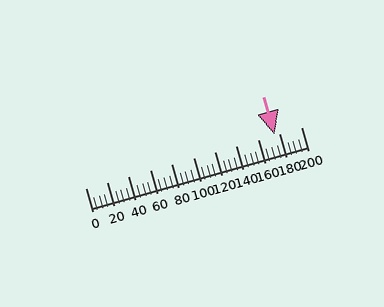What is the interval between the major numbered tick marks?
The major tick marks are spaced 20 units apart.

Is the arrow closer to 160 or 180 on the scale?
The arrow is closer to 180.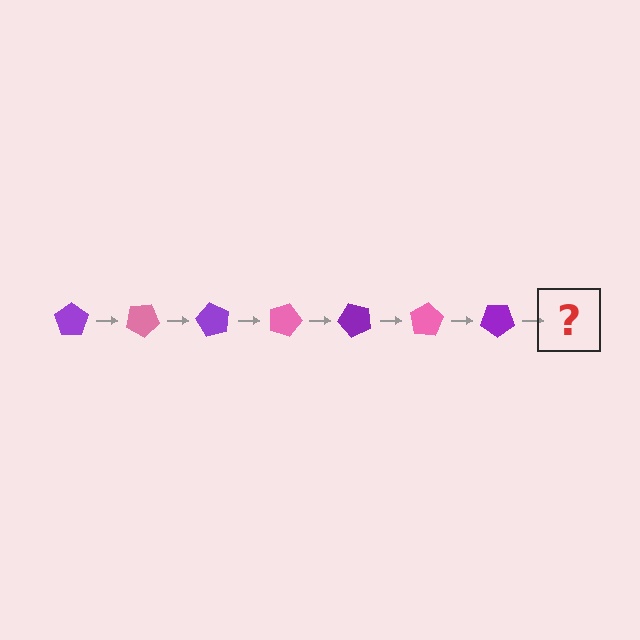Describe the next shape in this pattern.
It should be a pink pentagon, rotated 210 degrees from the start.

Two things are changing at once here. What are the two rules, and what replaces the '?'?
The two rules are that it rotates 30 degrees each step and the color cycles through purple and pink. The '?' should be a pink pentagon, rotated 210 degrees from the start.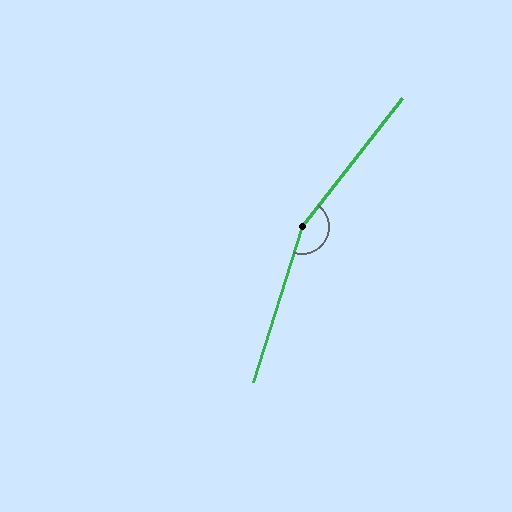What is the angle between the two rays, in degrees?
Approximately 159 degrees.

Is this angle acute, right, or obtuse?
It is obtuse.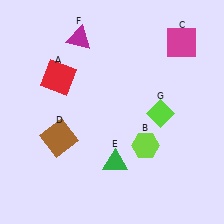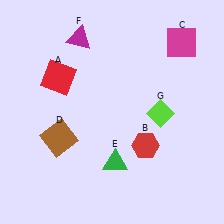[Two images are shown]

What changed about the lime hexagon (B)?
In Image 1, B is lime. In Image 2, it changed to red.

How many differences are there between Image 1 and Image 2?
There is 1 difference between the two images.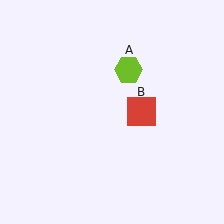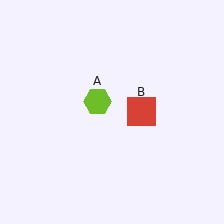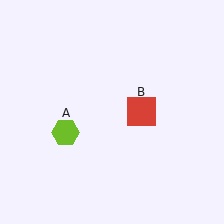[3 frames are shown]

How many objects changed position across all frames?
1 object changed position: lime hexagon (object A).